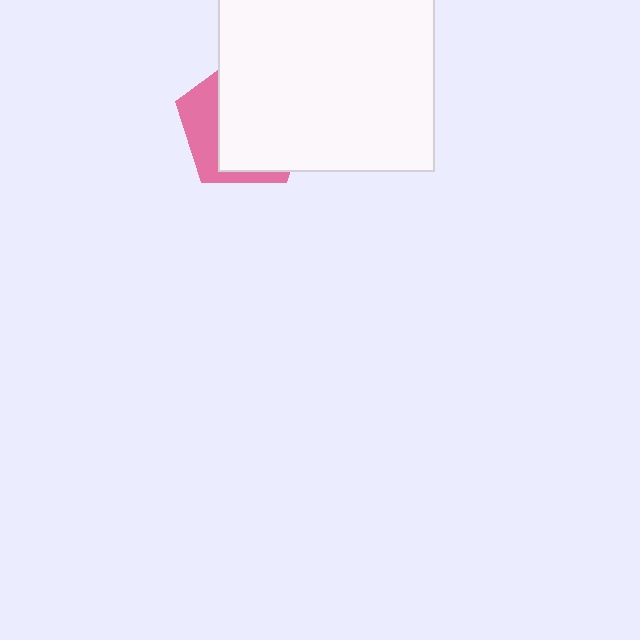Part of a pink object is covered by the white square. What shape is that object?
It is a pentagon.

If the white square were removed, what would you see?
You would see the complete pink pentagon.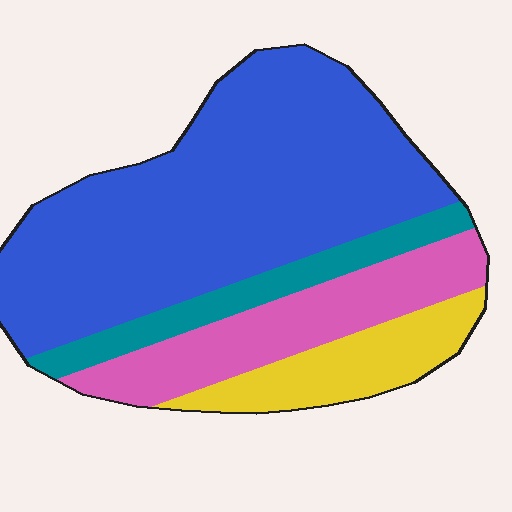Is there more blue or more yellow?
Blue.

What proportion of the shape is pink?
Pink covers around 20% of the shape.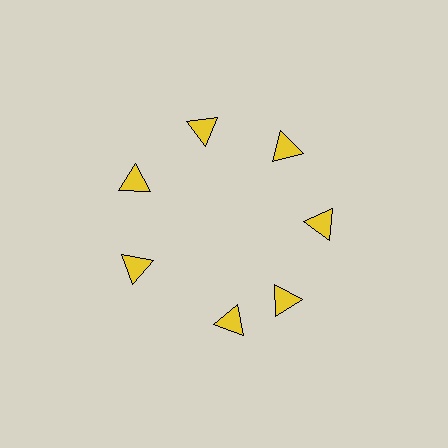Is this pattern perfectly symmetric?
No. The 7 yellow triangles are arranged in a ring, but one element near the 6 o'clock position is rotated out of alignment along the ring, breaking the 7-fold rotational symmetry.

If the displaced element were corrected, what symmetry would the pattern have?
It would have 7-fold rotational symmetry — the pattern would map onto itself every 51 degrees.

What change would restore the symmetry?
The symmetry would be restored by rotating it back into even spacing with its neighbors so that all 7 triangles sit at equal angles and equal distance from the center.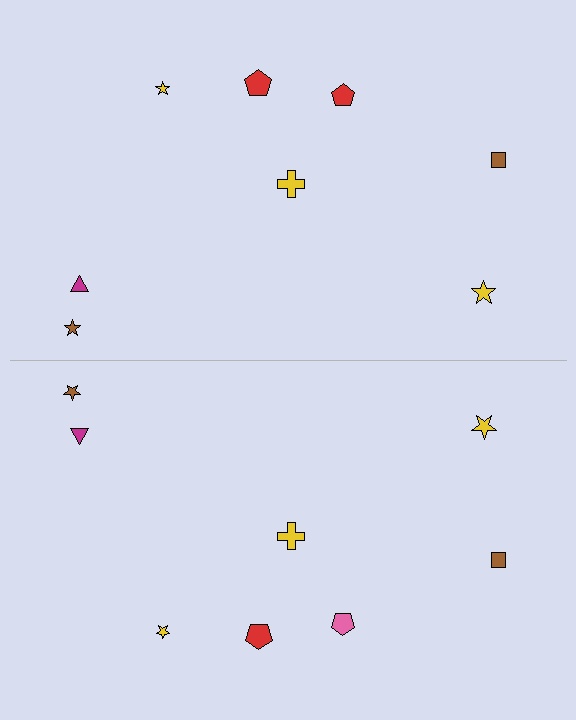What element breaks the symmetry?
The pink pentagon on the bottom side breaks the symmetry — its mirror counterpart is red.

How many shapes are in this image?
There are 16 shapes in this image.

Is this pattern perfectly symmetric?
No, the pattern is not perfectly symmetric. The pink pentagon on the bottom side breaks the symmetry — its mirror counterpart is red.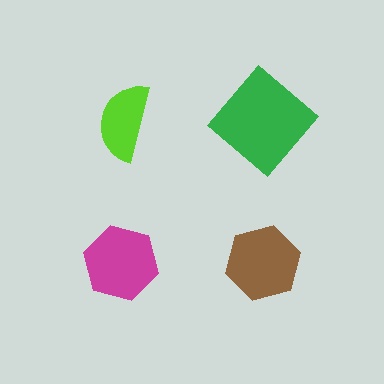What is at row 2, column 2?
A brown hexagon.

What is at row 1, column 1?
A lime semicircle.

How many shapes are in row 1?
2 shapes.